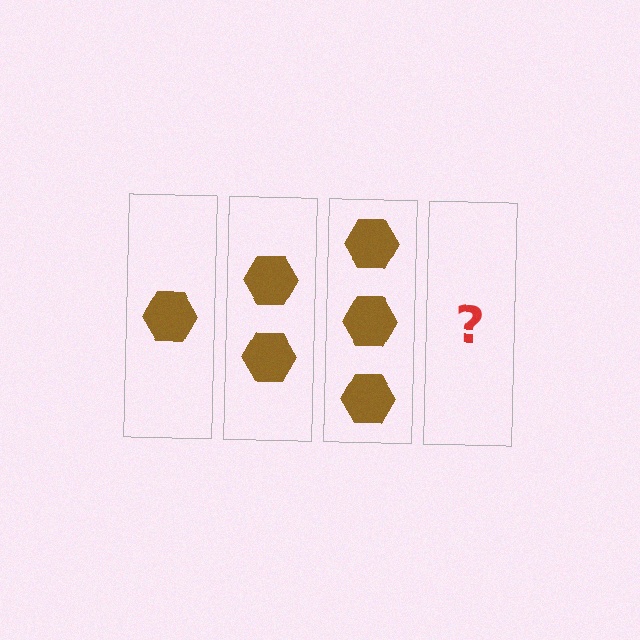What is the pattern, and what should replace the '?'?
The pattern is that each step adds one more hexagon. The '?' should be 4 hexagons.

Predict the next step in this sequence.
The next step is 4 hexagons.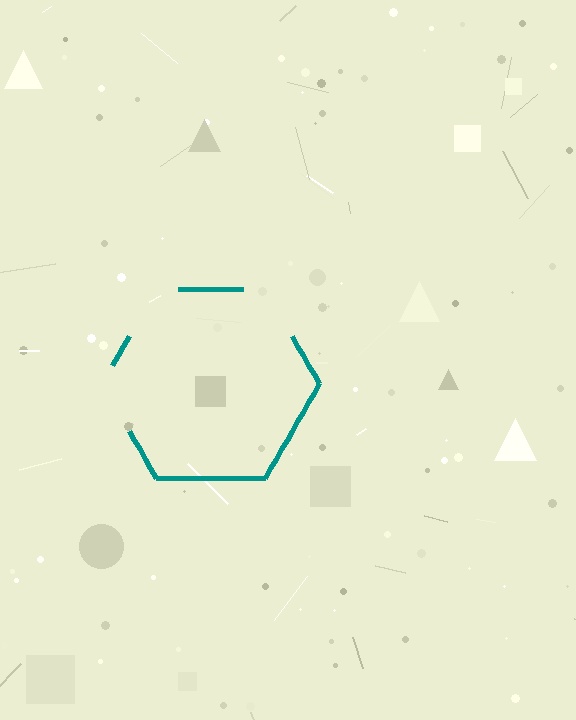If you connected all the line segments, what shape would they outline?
They would outline a hexagon.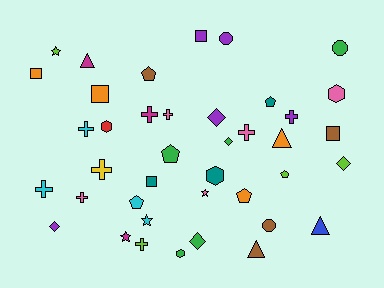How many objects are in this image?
There are 40 objects.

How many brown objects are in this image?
There are 4 brown objects.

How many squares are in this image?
There are 5 squares.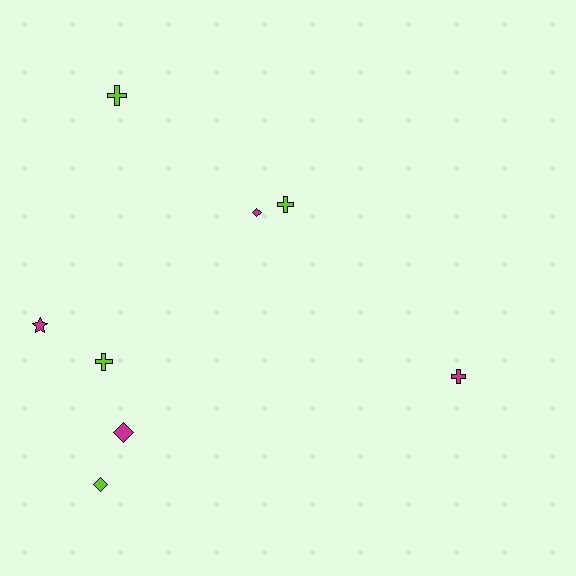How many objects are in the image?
There are 8 objects.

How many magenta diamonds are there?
There are 2 magenta diamonds.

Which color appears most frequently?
Lime, with 4 objects.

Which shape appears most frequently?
Cross, with 4 objects.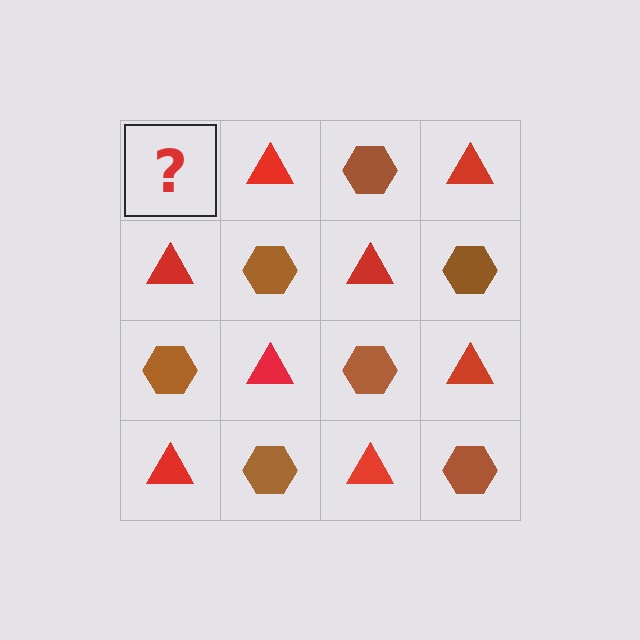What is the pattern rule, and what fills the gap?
The rule is that it alternates brown hexagon and red triangle in a checkerboard pattern. The gap should be filled with a brown hexagon.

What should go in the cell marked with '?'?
The missing cell should contain a brown hexagon.